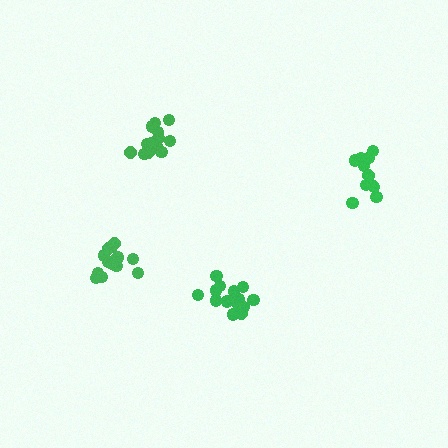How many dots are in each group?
Group 1: 14 dots, Group 2: 15 dots, Group 3: 11 dots, Group 4: 14 dots (54 total).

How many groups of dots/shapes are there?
There are 4 groups.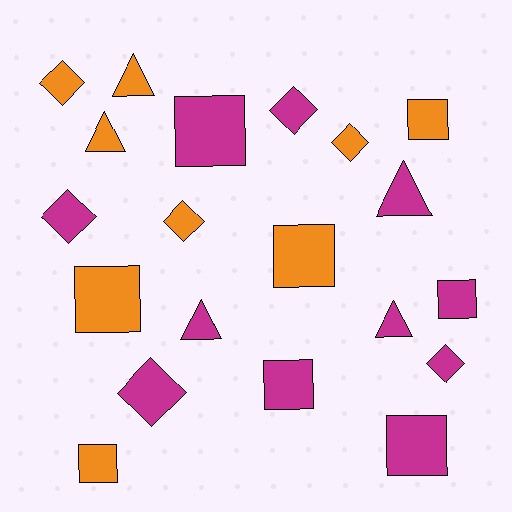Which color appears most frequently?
Magenta, with 11 objects.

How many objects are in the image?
There are 20 objects.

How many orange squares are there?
There are 4 orange squares.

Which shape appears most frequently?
Square, with 8 objects.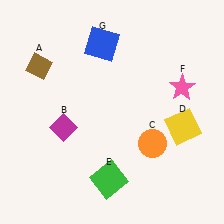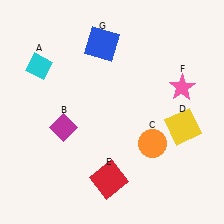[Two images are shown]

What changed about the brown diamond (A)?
In Image 1, A is brown. In Image 2, it changed to cyan.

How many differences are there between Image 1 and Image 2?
There are 2 differences between the two images.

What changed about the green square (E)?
In Image 1, E is green. In Image 2, it changed to red.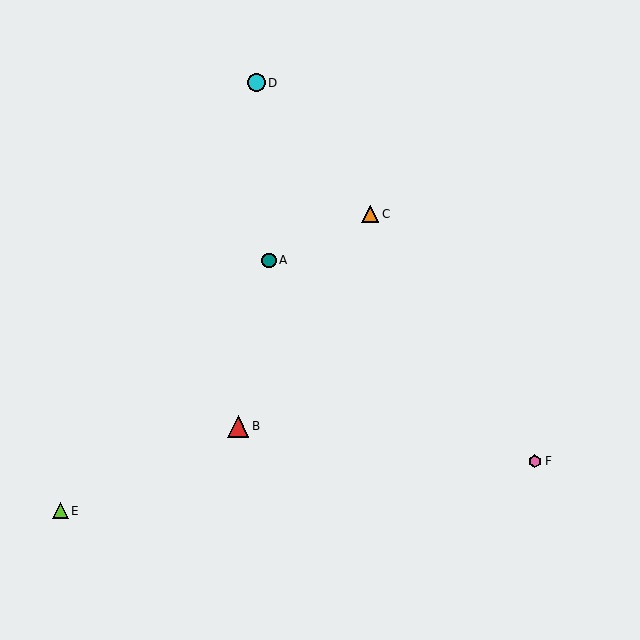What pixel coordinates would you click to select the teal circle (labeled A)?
Click at (269, 260) to select the teal circle A.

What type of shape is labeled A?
Shape A is a teal circle.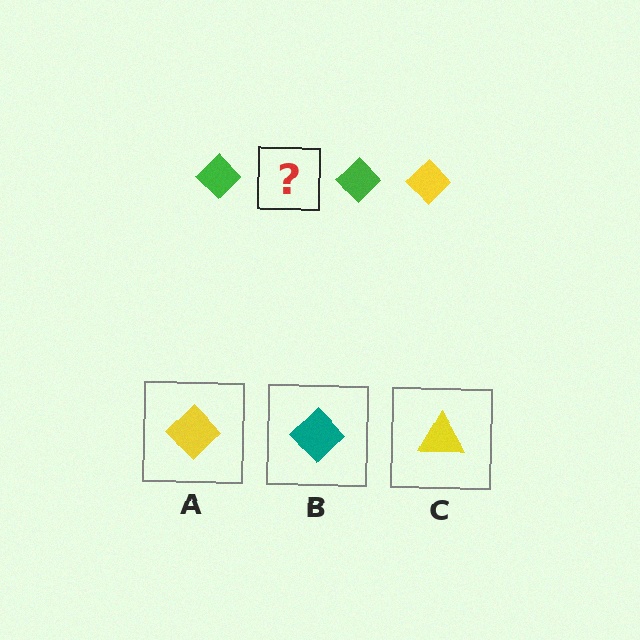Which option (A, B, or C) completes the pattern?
A.